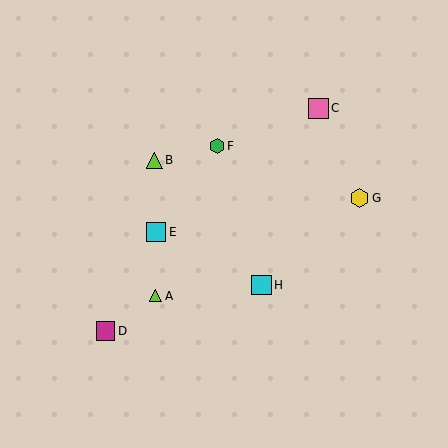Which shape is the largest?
The pink square (labeled C) is the largest.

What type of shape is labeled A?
Shape A is a lime triangle.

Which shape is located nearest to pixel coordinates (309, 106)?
The pink square (labeled C) at (318, 108) is nearest to that location.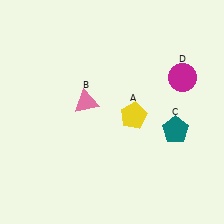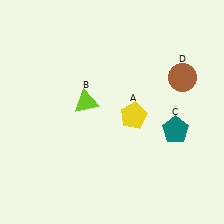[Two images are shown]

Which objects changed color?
B changed from pink to lime. D changed from magenta to brown.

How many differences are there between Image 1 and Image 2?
There are 2 differences between the two images.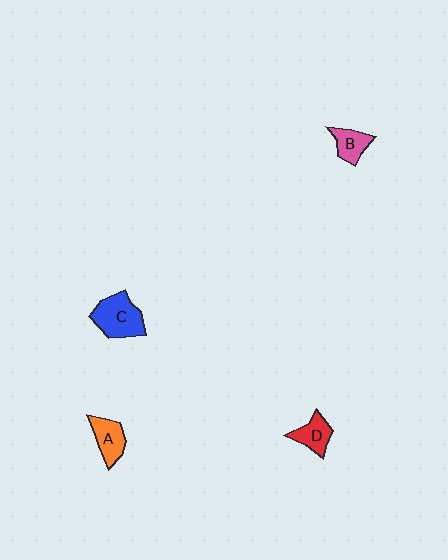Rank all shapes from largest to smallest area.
From largest to smallest: C (blue), A (orange), D (red), B (pink).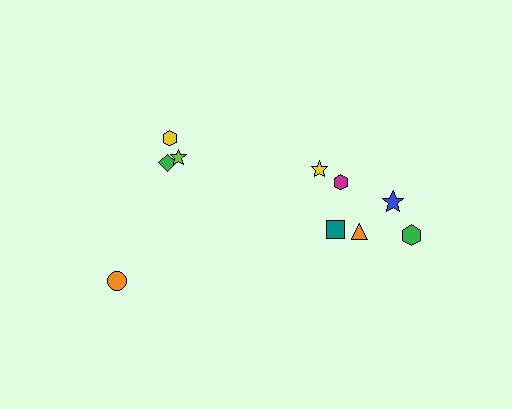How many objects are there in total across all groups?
There are 10 objects.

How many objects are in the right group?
There are 6 objects.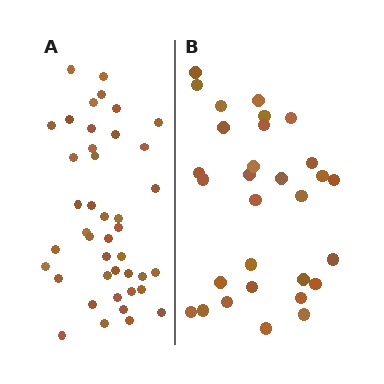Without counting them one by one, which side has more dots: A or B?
Region A (the left region) has more dots.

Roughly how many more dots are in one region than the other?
Region A has roughly 12 or so more dots than region B.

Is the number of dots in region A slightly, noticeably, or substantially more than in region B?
Region A has noticeably more, but not dramatically so. The ratio is roughly 1.4 to 1.